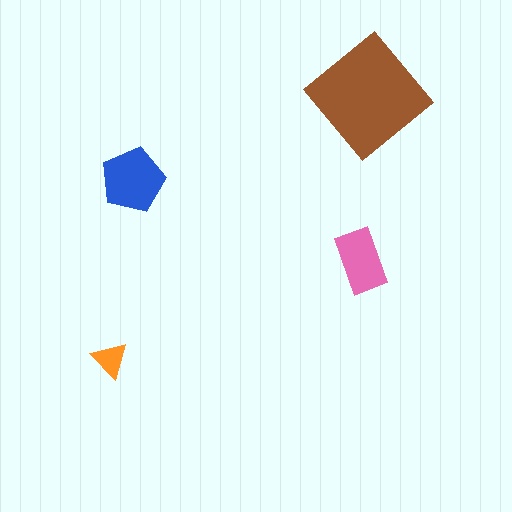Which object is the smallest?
The orange triangle.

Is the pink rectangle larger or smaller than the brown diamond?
Smaller.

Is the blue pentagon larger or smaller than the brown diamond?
Smaller.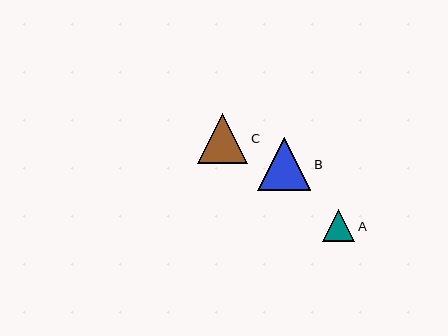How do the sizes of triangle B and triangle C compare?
Triangle B and triangle C are approximately the same size.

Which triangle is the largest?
Triangle B is the largest with a size of approximately 53 pixels.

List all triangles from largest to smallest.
From largest to smallest: B, C, A.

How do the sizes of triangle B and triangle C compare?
Triangle B and triangle C are approximately the same size.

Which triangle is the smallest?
Triangle A is the smallest with a size of approximately 32 pixels.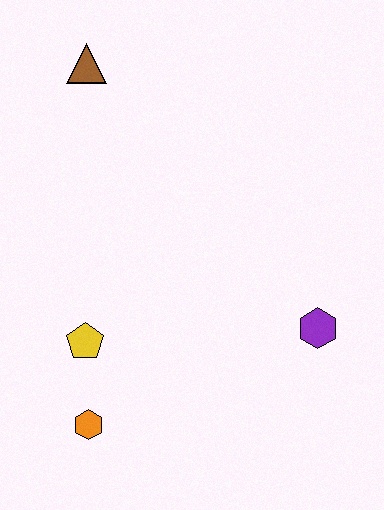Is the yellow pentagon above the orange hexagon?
Yes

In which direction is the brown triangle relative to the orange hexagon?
The brown triangle is above the orange hexagon.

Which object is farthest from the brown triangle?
The orange hexagon is farthest from the brown triangle.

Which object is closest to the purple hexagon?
The yellow pentagon is closest to the purple hexagon.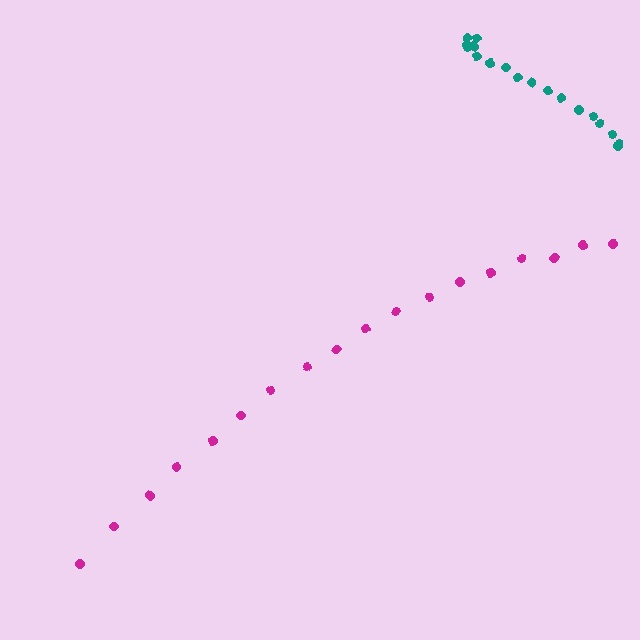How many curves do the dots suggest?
There are 2 distinct paths.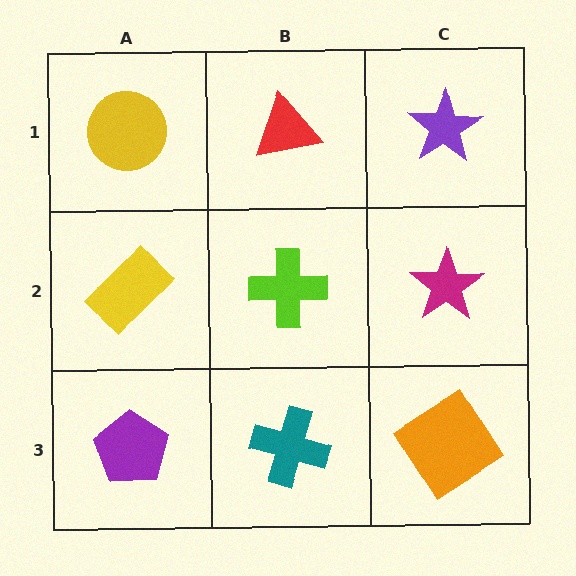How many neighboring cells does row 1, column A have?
2.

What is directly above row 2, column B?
A red triangle.